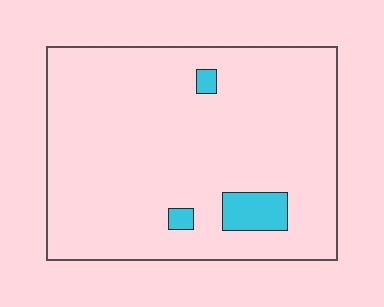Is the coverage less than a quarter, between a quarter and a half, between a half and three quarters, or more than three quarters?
Less than a quarter.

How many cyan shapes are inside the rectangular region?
3.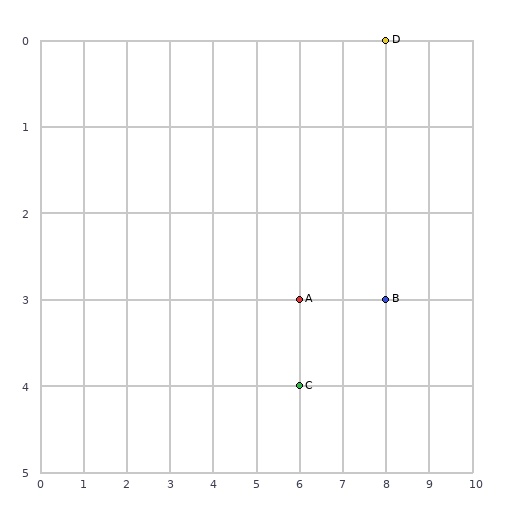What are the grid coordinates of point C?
Point C is at grid coordinates (6, 4).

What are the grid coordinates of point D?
Point D is at grid coordinates (8, 0).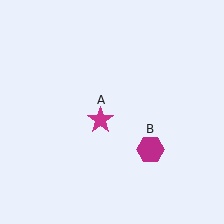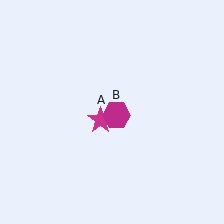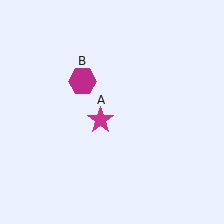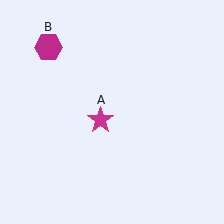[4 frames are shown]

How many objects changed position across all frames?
1 object changed position: magenta hexagon (object B).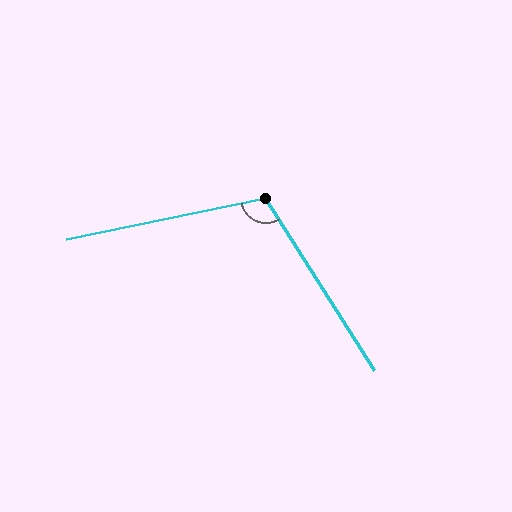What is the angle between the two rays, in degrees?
Approximately 111 degrees.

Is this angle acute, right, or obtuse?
It is obtuse.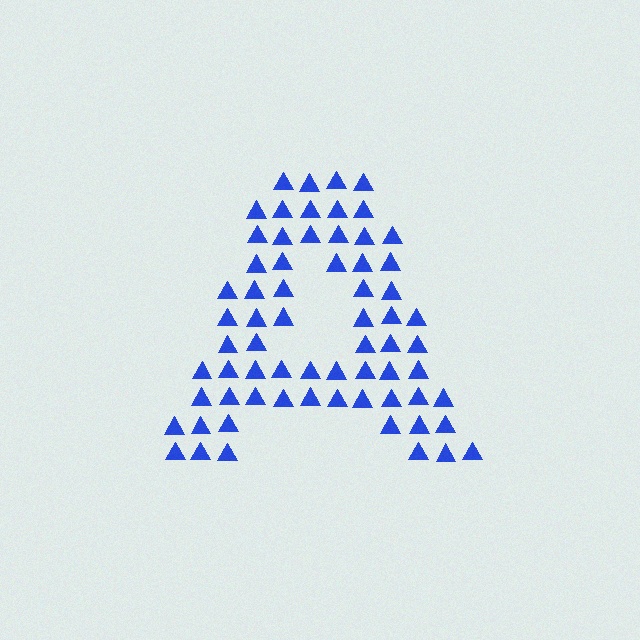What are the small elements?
The small elements are triangles.